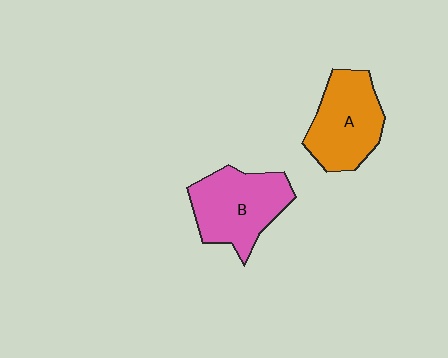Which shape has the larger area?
Shape B (pink).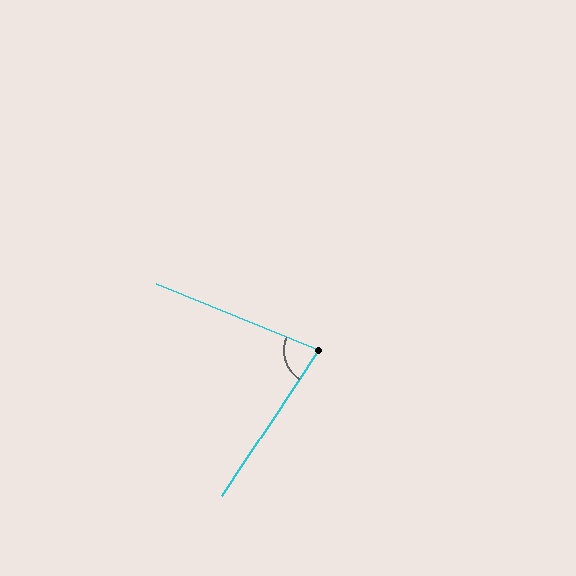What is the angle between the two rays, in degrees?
Approximately 79 degrees.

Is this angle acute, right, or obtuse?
It is acute.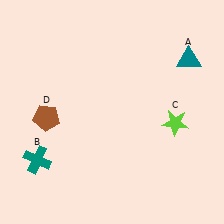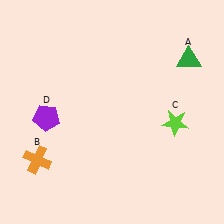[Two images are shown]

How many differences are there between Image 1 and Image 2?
There are 3 differences between the two images.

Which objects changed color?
A changed from teal to green. B changed from teal to orange. D changed from brown to purple.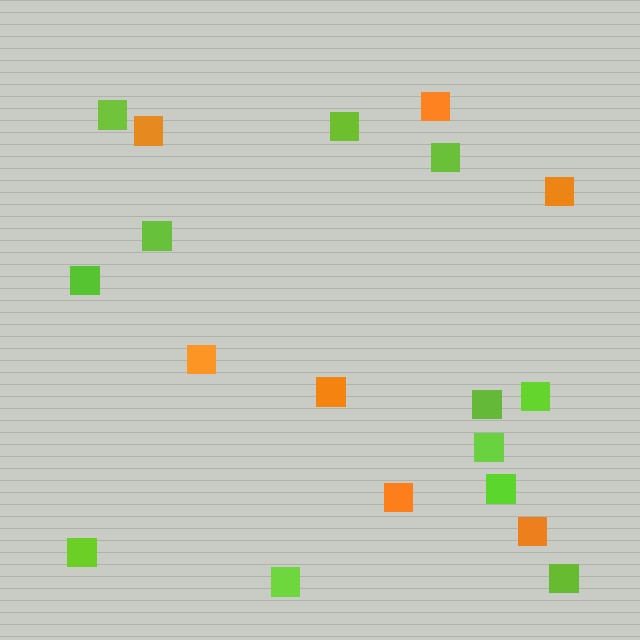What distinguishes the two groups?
There are 2 groups: one group of lime squares (12) and one group of orange squares (7).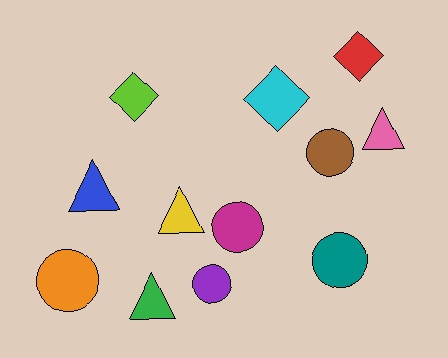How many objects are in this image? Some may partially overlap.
There are 12 objects.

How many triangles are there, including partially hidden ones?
There are 4 triangles.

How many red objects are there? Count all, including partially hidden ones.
There is 1 red object.